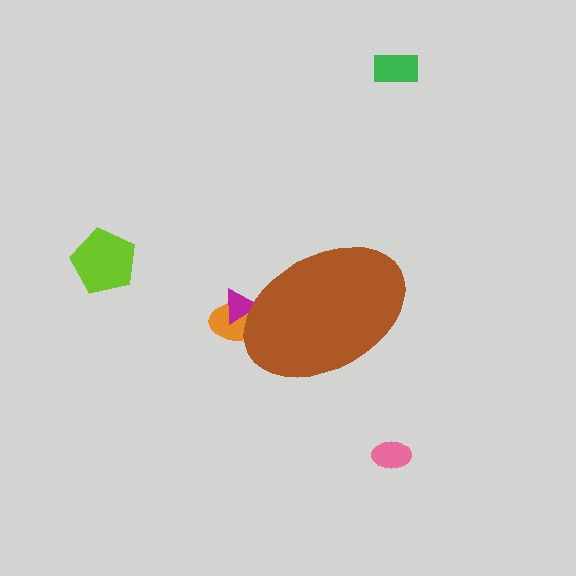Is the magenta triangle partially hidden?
Yes, the magenta triangle is partially hidden behind the brown ellipse.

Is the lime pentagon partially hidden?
No, the lime pentagon is fully visible.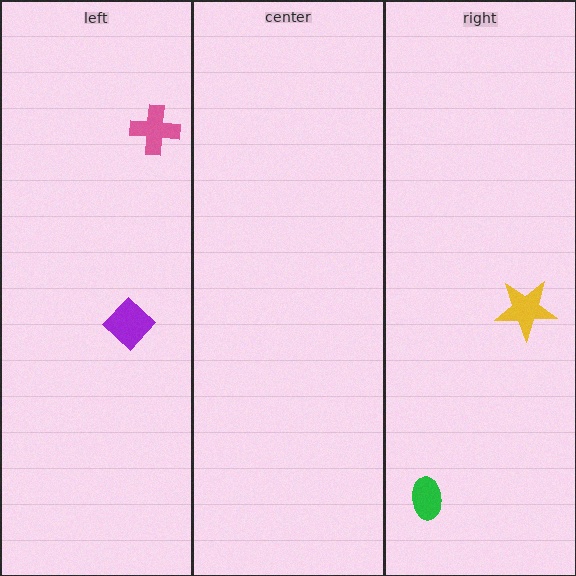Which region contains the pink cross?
The left region.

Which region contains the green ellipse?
The right region.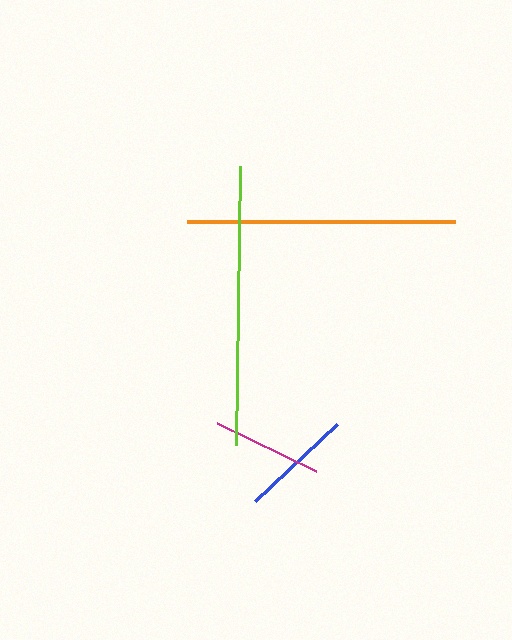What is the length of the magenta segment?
The magenta segment is approximately 110 pixels long.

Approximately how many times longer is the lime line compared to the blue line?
The lime line is approximately 2.5 times the length of the blue line.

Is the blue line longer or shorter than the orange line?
The orange line is longer than the blue line.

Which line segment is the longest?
The lime line is the longest at approximately 279 pixels.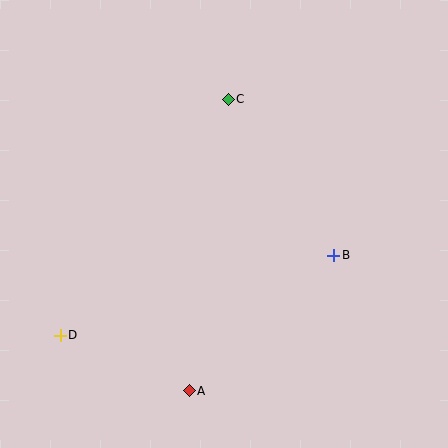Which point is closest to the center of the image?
Point B at (334, 255) is closest to the center.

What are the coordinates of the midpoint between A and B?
The midpoint between A and B is at (262, 323).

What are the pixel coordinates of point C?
Point C is at (228, 99).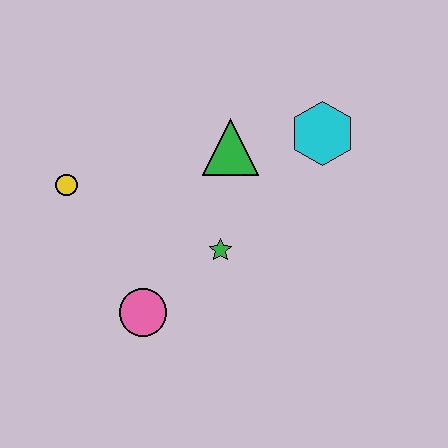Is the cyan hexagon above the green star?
Yes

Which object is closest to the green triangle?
The cyan hexagon is closest to the green triangle.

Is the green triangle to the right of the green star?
Yes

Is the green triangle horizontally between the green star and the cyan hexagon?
Yes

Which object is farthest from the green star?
The yellow circle is farthest from the green star.